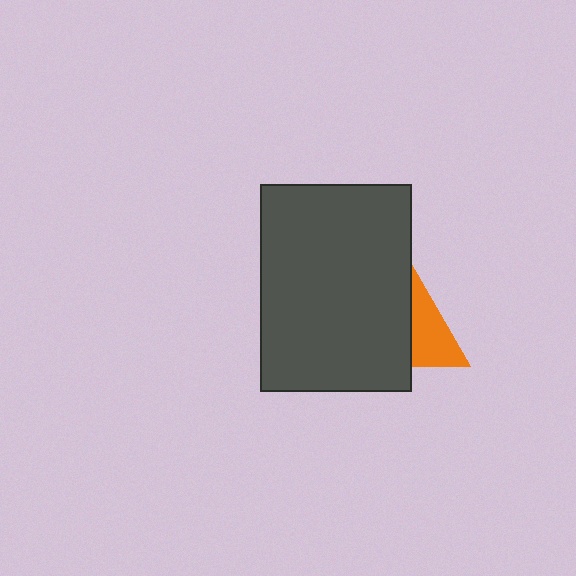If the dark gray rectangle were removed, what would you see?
You would see the complete orange triangle.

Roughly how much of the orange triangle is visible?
A small part of it is visible (roughly 43%).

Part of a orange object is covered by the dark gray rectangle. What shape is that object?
It is a triangle.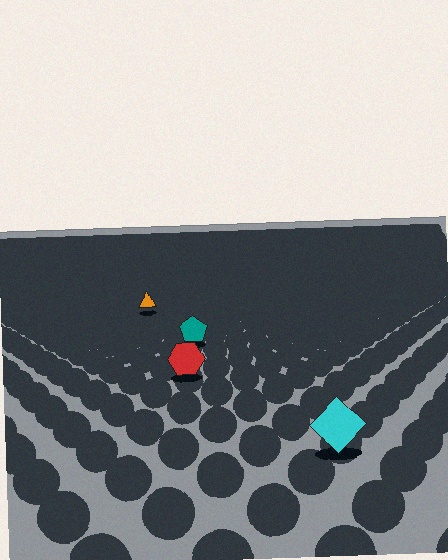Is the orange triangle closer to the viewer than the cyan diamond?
No. The cyan diamond is closer — you can tell from the texture gradient: the ground texture is coarser near it.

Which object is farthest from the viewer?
The orange triangle is farthest from the viewer. It appears smaller and the ground texture around it is denser.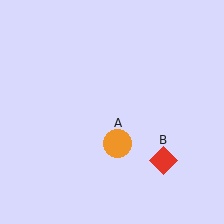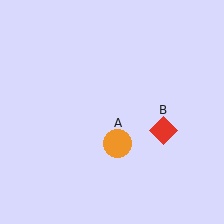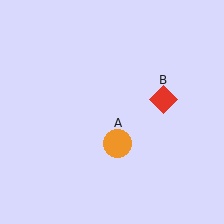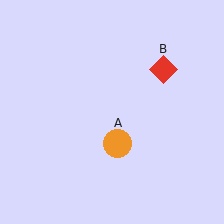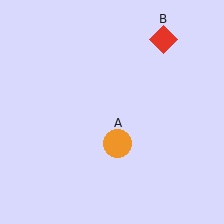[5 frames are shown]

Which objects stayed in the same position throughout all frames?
Orange circle (object A) remained stationary.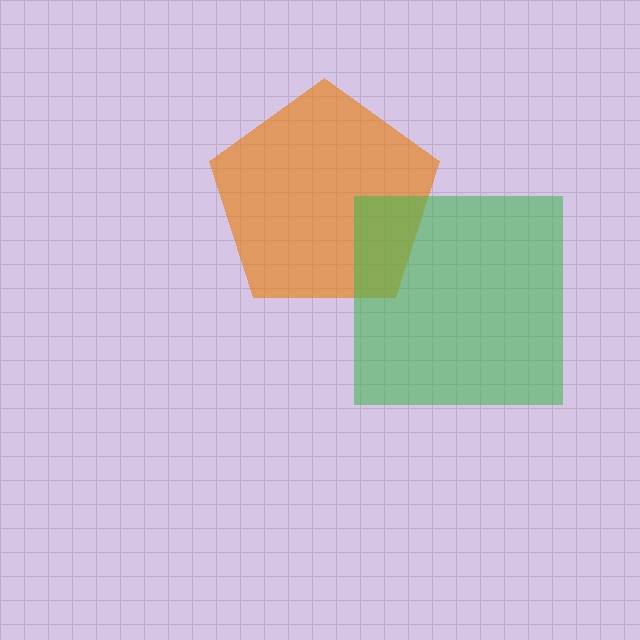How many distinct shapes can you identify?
There are 2 distinct shapes: an orange pentagon, a green square.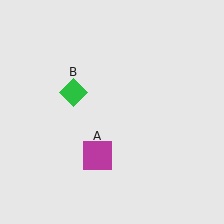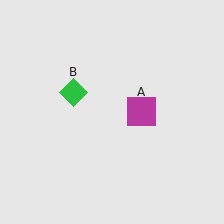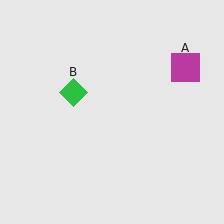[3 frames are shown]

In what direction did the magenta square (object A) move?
The magenta square (object A) moved up and to the right.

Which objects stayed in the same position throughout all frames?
Green diamond (object B) remained stationary.